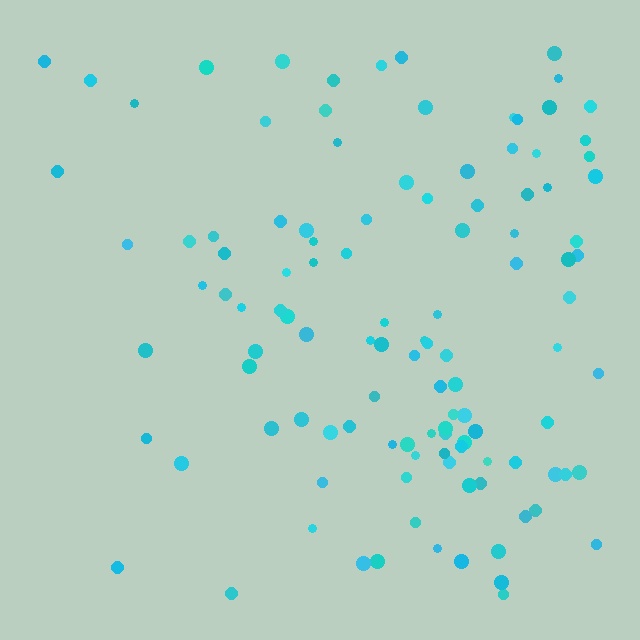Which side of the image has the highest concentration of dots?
The right.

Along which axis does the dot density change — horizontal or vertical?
Horizontal.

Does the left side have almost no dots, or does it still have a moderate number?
Still a moderate number, just noticeably fewer than the right.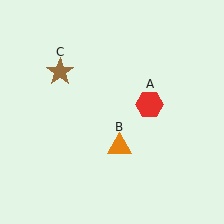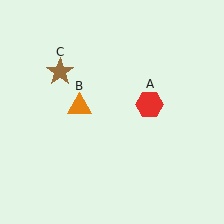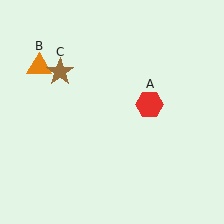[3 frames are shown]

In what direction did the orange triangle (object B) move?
The orange triangle (object B) moved up and to the left.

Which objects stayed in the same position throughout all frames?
Red hexagon (object A) and brown star (object C) remained stationary.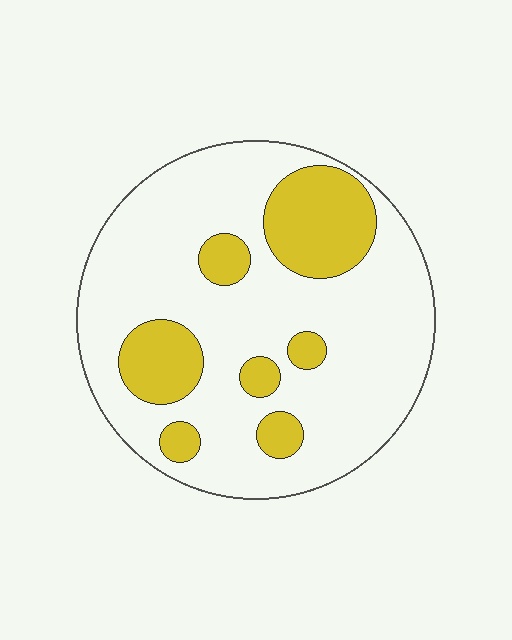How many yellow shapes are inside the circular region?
7.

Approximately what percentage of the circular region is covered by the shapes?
Approximately 25%.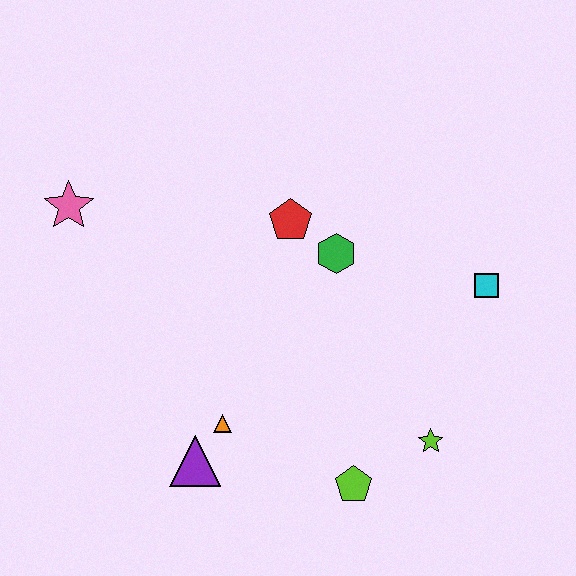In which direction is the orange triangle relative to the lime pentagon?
The orange triangle is to the left of the lime pentagon.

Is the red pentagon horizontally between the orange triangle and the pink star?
No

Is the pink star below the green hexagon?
No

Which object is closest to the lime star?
The lime pentagon is closest to the lime star.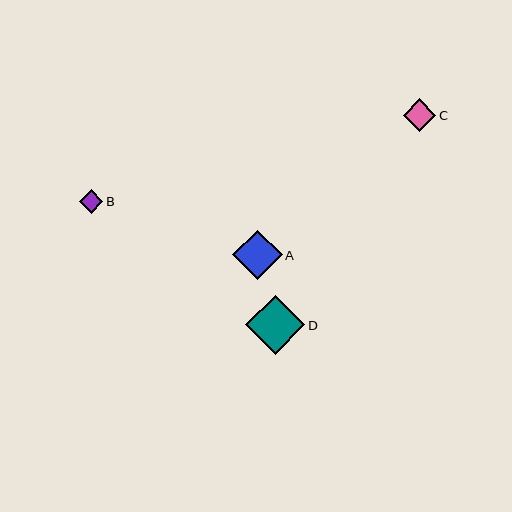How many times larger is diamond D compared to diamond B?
Diamond D is approximately 2.5 times the size of diamond B.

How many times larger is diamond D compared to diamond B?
Diamond D is approximately 2.5 times the size of diamond B.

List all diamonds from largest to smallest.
From largest to smallest: D, A, C, B.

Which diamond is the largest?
Diamond D is the largest with a size of approximately 60 pixels.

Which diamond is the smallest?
Diamond B is the smallest with a size of approximately 24 pixels.